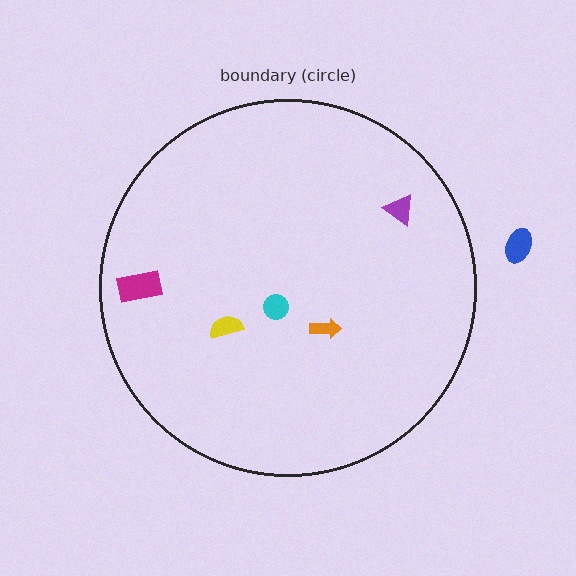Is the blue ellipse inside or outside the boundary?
Outside.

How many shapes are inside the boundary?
5 inside, 1 outside.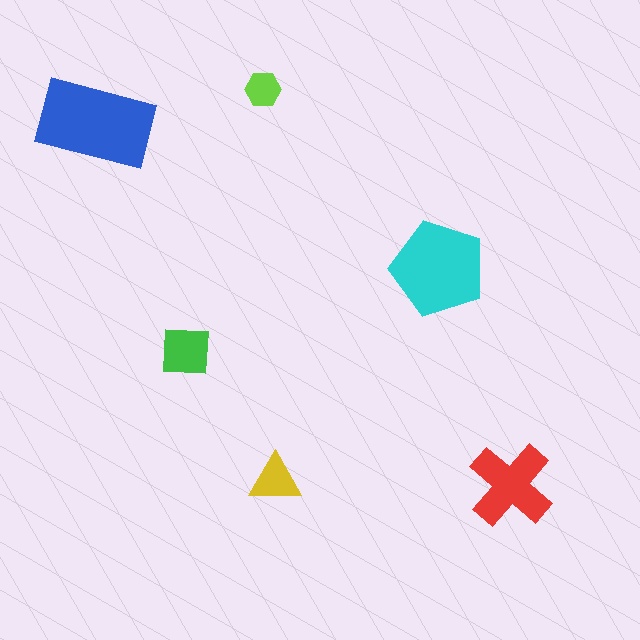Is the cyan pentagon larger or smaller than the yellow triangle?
Larger.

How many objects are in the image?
There are 6 objects in the image.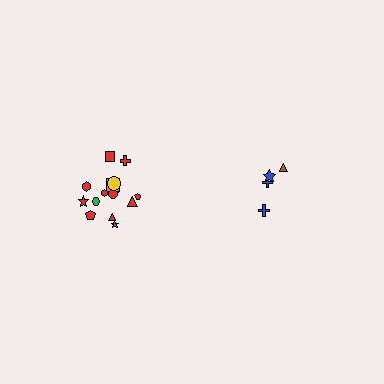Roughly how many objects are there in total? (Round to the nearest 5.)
Roughly 20 objects in total.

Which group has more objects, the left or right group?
The left group.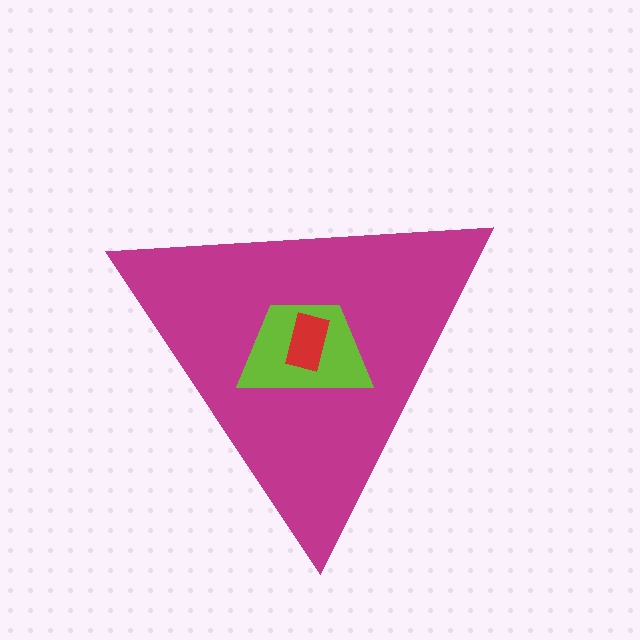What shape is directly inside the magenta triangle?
The lime trapezoid.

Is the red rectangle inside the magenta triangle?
Yes.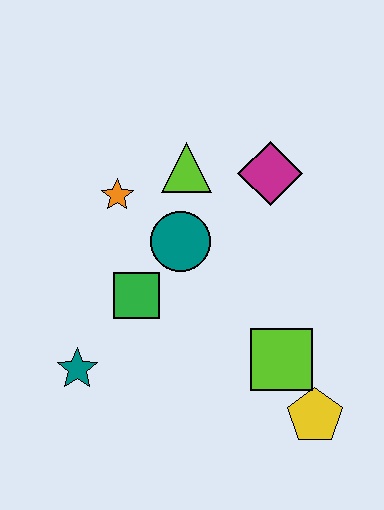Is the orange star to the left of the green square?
Yes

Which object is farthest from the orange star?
The yellow pentagon is farthest from the orange star.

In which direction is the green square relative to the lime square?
The green square is to the left of the lime square.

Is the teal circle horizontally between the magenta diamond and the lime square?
No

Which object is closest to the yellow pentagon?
The lime square is closest to the yellow pentagon.